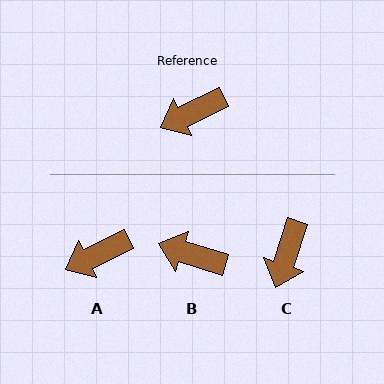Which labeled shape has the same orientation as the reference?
A.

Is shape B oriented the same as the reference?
No, it is off by about 43 degrees.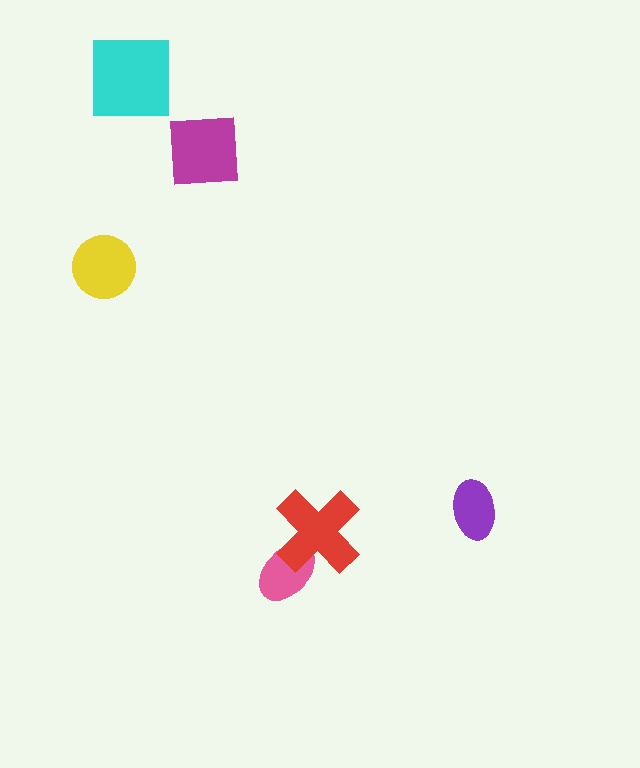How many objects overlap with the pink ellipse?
1 object overlaps with the pink ellipse.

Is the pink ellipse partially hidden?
Yes, it is partially covered by another shape.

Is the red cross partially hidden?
No, no other shape covers it.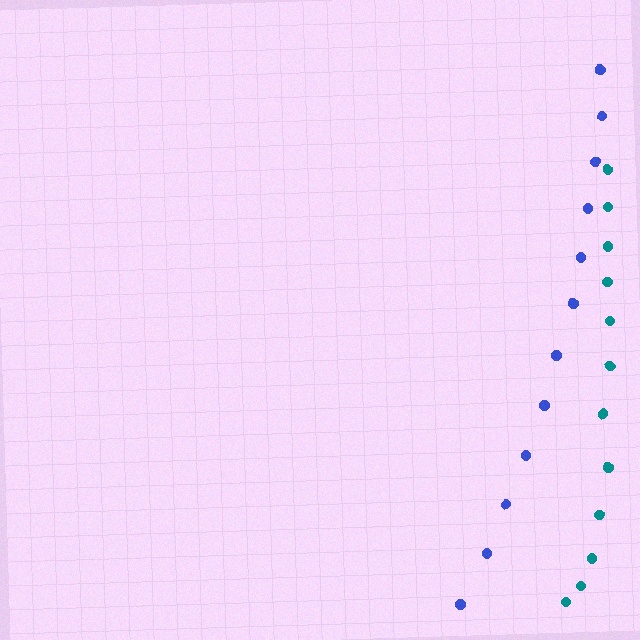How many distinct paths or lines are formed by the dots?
There are 2 distinct paths.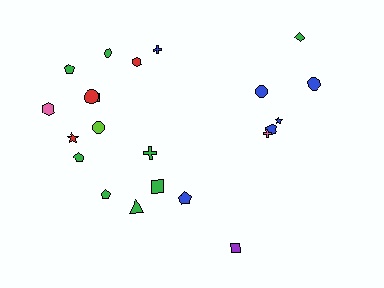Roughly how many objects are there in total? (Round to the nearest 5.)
Roughly 20 objects in total.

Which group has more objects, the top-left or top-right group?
The top-left group.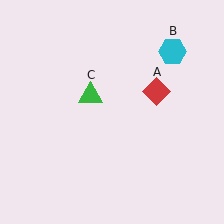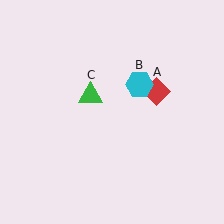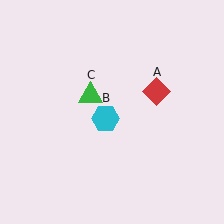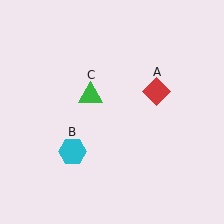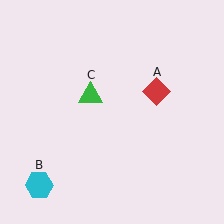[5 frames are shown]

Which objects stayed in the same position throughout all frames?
Red diamond (object A) and green triangle (object C) remained stationary.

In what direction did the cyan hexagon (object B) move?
The cyan hexagon (object B) moved down and to the left.